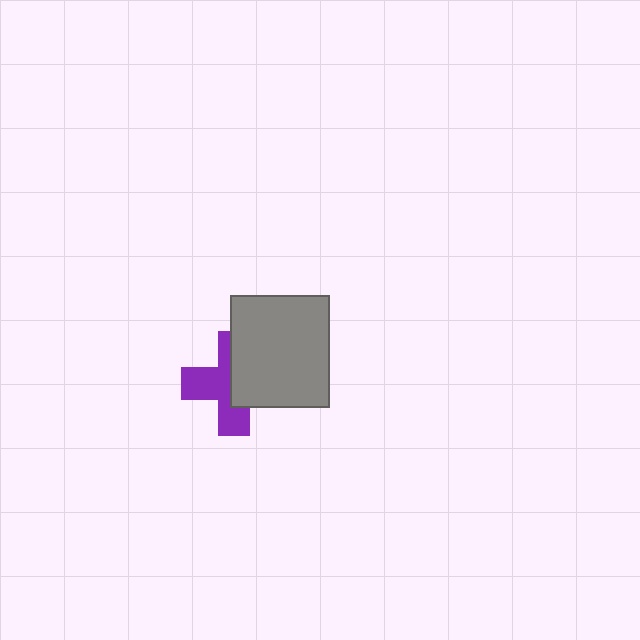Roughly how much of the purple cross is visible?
About half of it is visible (roughly 52%).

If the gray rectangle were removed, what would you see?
You would see the complete purple cross.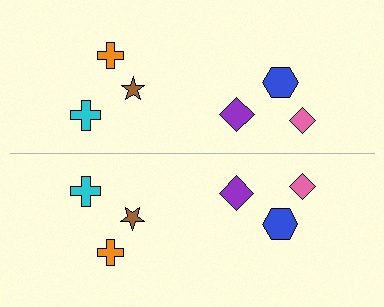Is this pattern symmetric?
Yes, this pattern has bilateral (reflection) symmetry.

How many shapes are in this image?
There are 12 shapes in this image.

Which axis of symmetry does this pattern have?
The pattern has a horizontal axis of symmetry running through the center of the image.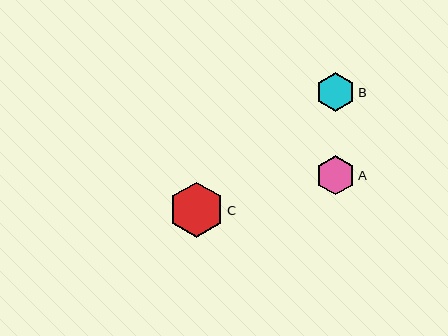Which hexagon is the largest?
Hexagon C is the largest with a size of approximately 55 pixels.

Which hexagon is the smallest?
Hexagon B is the smallest with a size of approximately 39 pixels.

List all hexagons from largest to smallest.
From largest to smallest: C, A, B.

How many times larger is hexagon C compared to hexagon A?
Hexagon C is approximately 1.4 times the size of hexagon A.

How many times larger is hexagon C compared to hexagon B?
Hexagon C is approximately 1.4 times the size of hexagon B.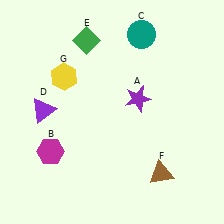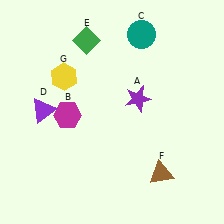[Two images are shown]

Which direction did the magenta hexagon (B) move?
The magenta hexagon (B) moved up.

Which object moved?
The magenta hexagon (B) moved up.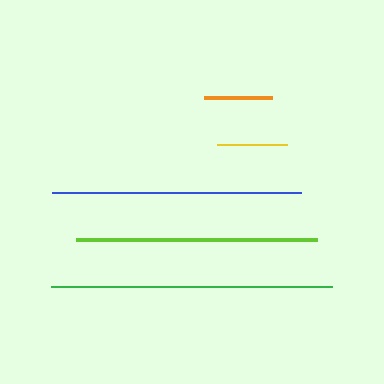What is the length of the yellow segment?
The yellow segment is approximately 70 pixels long.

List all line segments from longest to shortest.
From longest to shortest: green, blue, lime, yellow, orange.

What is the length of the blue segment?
The blue segment is approximately 249 pixels long.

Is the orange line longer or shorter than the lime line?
The lime line is longer than the orange line.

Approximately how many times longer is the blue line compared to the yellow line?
The blue line is approximately 3.6 times the length of the yellow line.